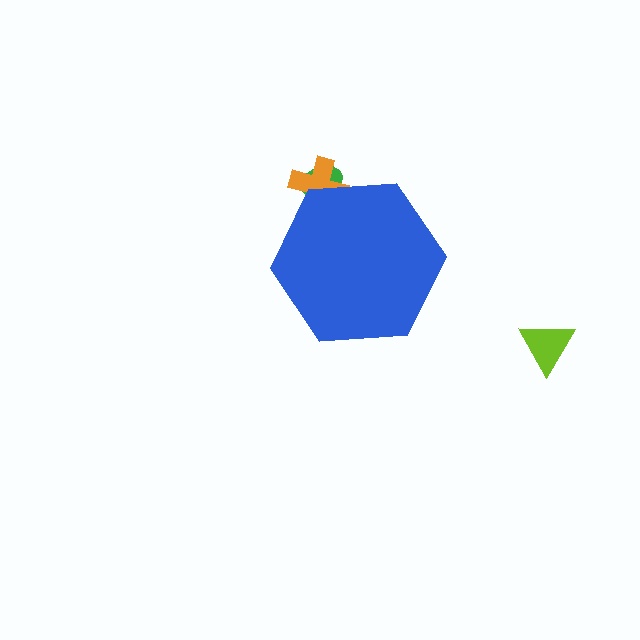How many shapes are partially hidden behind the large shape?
2 shapes are partially hidden.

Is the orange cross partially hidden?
Yes, the orange cross is partially hidden behind the blue hexagon.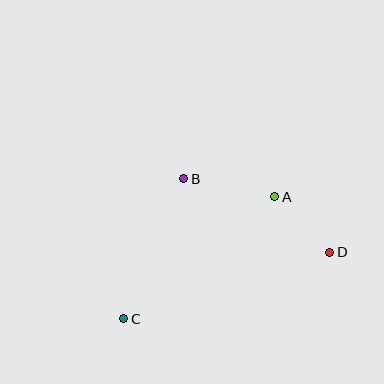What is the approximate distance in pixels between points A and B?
The distance between A and B is approximately 93 pixels.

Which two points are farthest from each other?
Points C and D are farthest from each other.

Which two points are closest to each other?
Points A and D are closest to each other.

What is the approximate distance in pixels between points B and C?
The distance between B and C is approximately 152 pixels.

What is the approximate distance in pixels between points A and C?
The distance between A and C is approximately 194 pixels.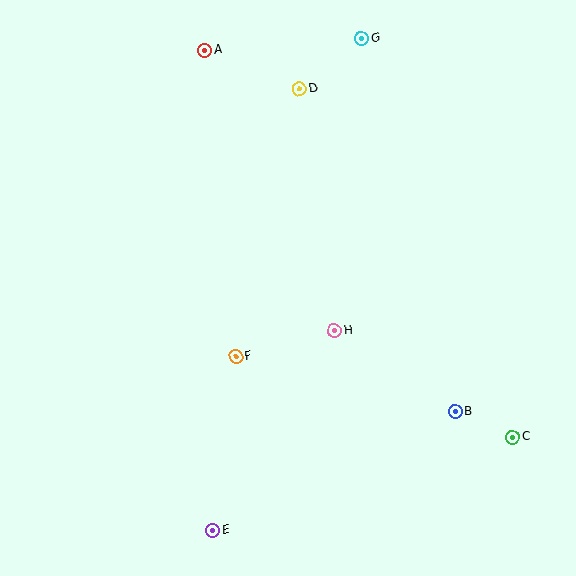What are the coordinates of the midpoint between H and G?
The midpoint between H and G is at (348, 184).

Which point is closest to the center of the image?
Point H at (334, 331) is closest to the center.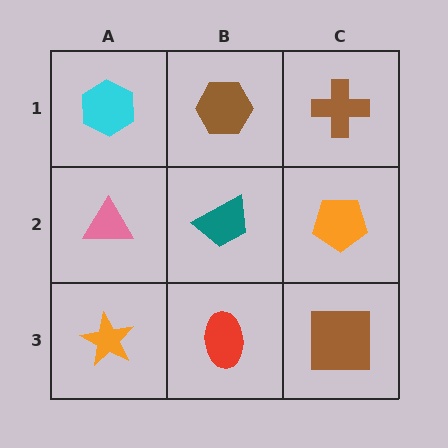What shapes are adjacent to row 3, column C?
An orange pentagon (row 2, column C), a red ellipse (row 3, column B).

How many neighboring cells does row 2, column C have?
3.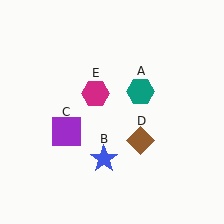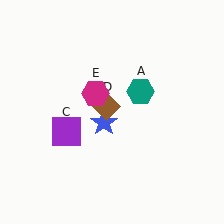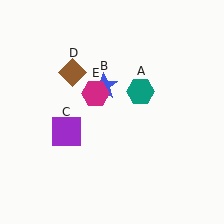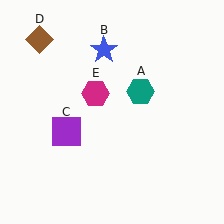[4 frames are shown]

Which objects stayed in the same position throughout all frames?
Teal hexagon (object A) and purple square (object C) and magenta hexagon (object E) remained stationary.